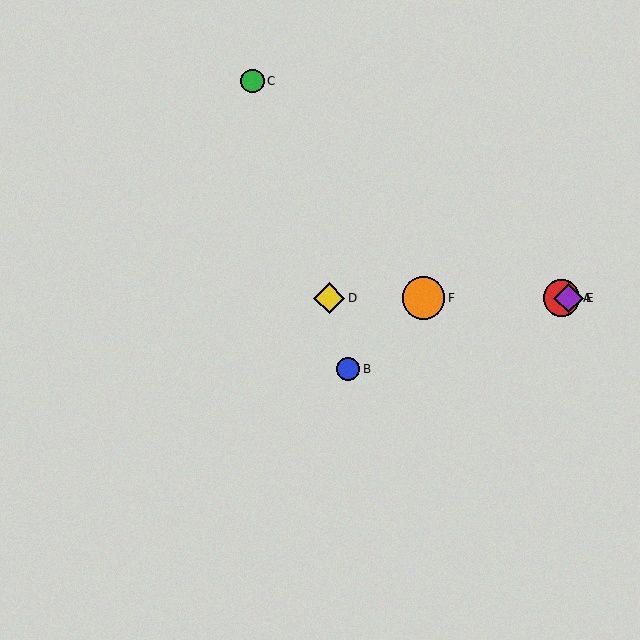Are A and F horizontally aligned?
Yes, both are at y≈298.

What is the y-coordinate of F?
Object F is at y≈298.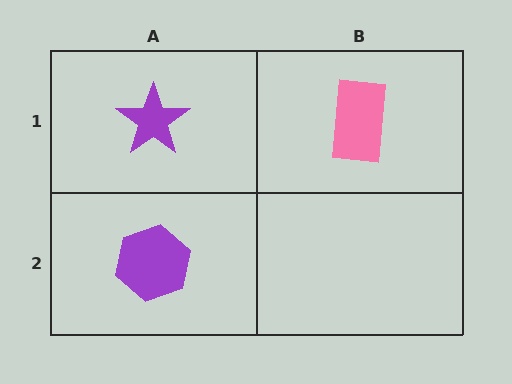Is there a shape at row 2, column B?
No, that cell is empty.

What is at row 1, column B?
A pink rectangle.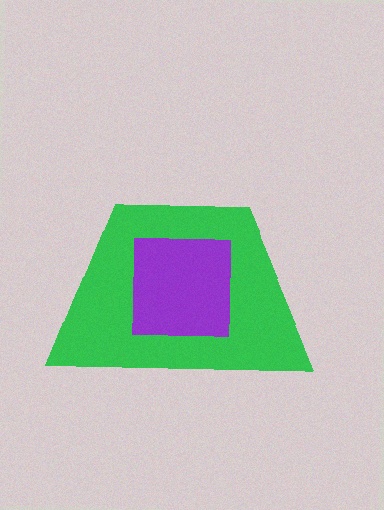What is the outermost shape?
The green trapezoid.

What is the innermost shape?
The purple square.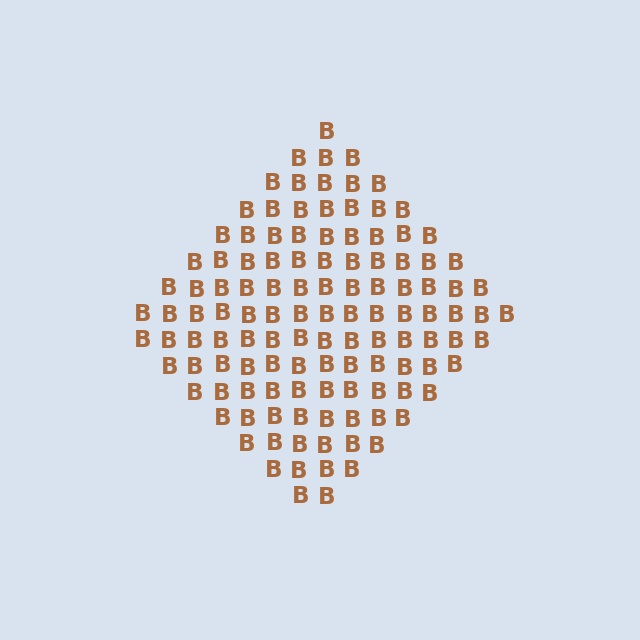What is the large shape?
The large shape is a diamond.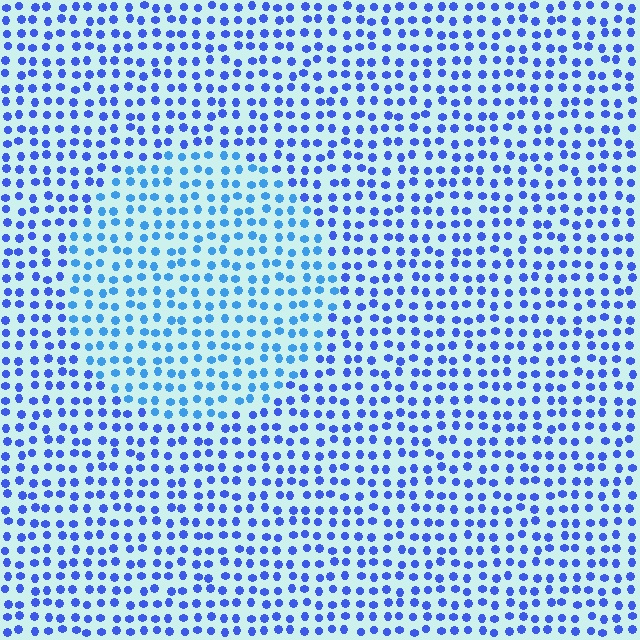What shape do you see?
I see a circle.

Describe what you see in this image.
The image is filled with small blue elements in a uniform arrangement. A circle-shaped region is visible where the elements are tinted to a slightly different hue, forming a subtle color boundary.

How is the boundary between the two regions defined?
The boundary is defined purely by a slight shift in hue (about 23 degrees). Spacing, size, and orientation are identical on both sides.